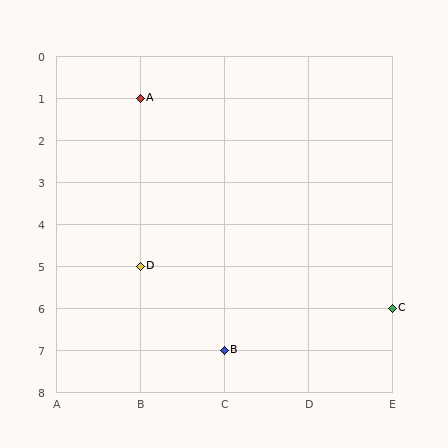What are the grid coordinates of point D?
Point D is at grid coordinates (B, 5).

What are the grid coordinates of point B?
Point B is at grid coordinates (C, 7).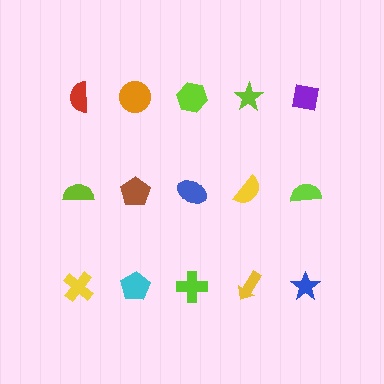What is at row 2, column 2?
A brown pentagon.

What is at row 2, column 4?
A yellow semicircle.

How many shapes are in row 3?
5 shapes.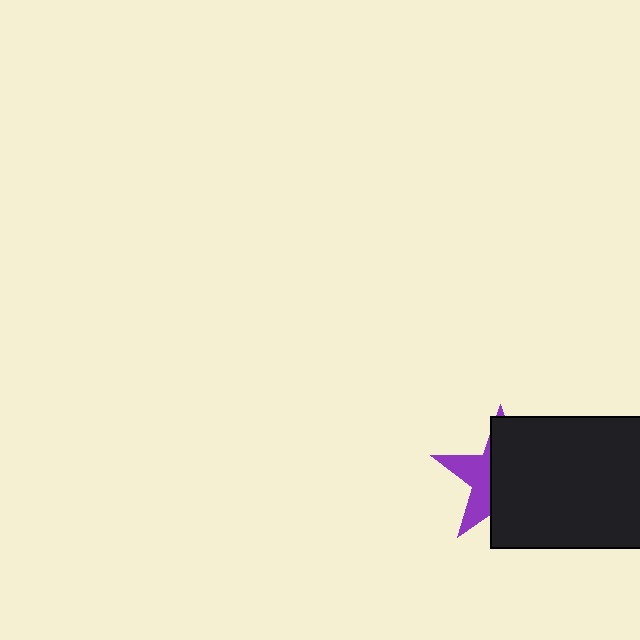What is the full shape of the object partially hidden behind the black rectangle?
The partially hidden object is a purple star.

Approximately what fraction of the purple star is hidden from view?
Roughly 65% of the purple star is hidden behind the black rectangle.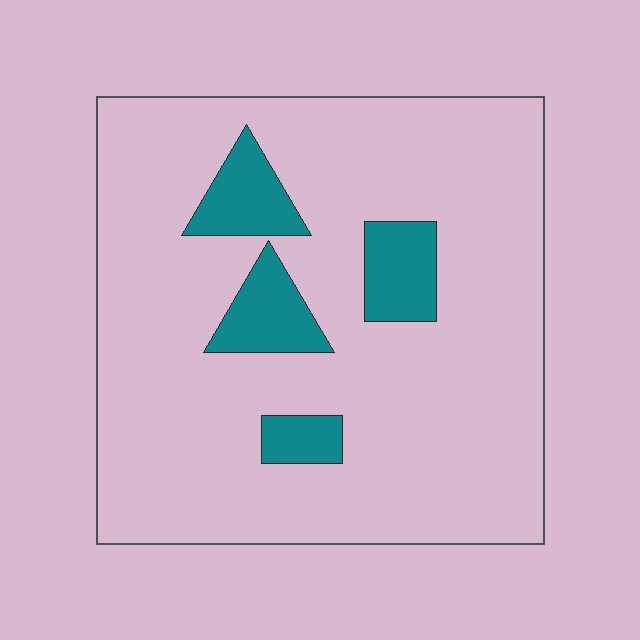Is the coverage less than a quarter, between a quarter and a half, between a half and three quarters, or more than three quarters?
Less than a quarter.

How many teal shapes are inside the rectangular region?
4.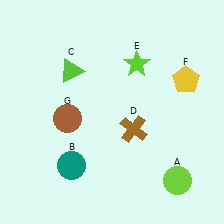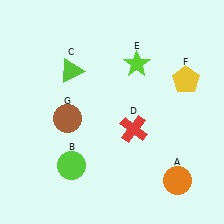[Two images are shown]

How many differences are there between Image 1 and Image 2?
There are 3 differences between the two images.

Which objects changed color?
A changed from lime to orange. B changed from teal to lime. D changed from brown to red.